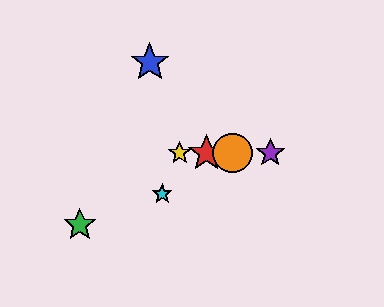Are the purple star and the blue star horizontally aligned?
No, the purple star is at y≈153 and the blue star is at y≈62.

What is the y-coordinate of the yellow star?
The yellow star is at y≈153.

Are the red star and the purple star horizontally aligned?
Yes, both are at y≈153.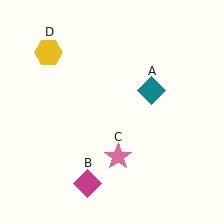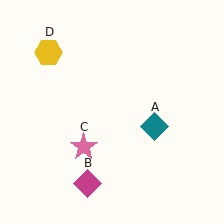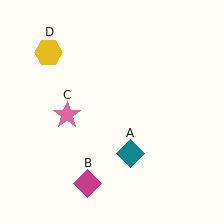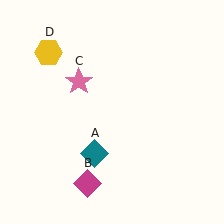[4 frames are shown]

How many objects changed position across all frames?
2 objects changed position: teal diamond (object A), pink star (object C).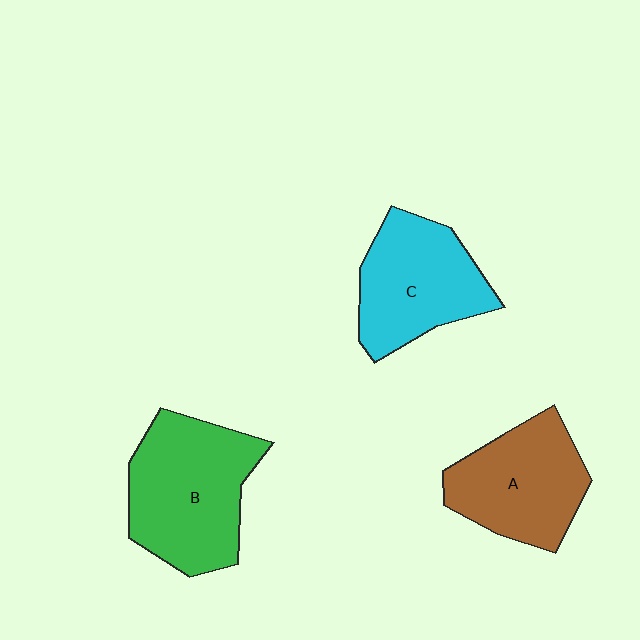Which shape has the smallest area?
Shape A (brown).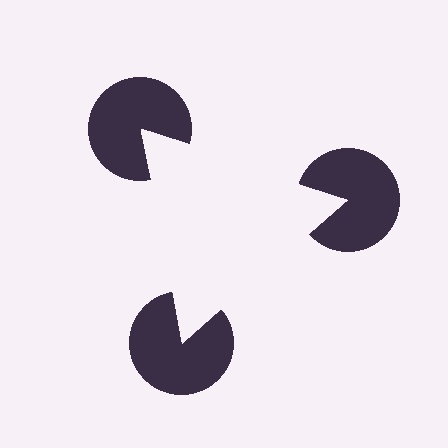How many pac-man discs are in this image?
There are 3 — one at each vertex of the illusory triangle.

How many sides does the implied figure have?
3 sides.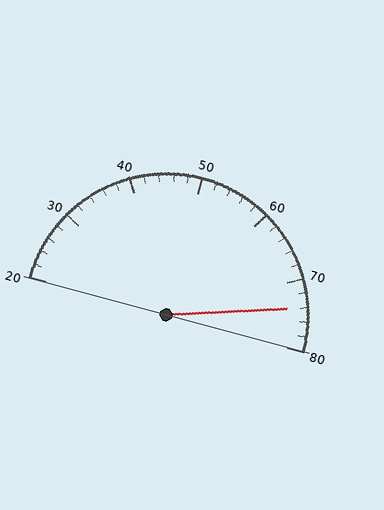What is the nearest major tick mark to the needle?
The nearest major tick mark is 70.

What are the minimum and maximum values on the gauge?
The gauge ranges from 20 to 80.